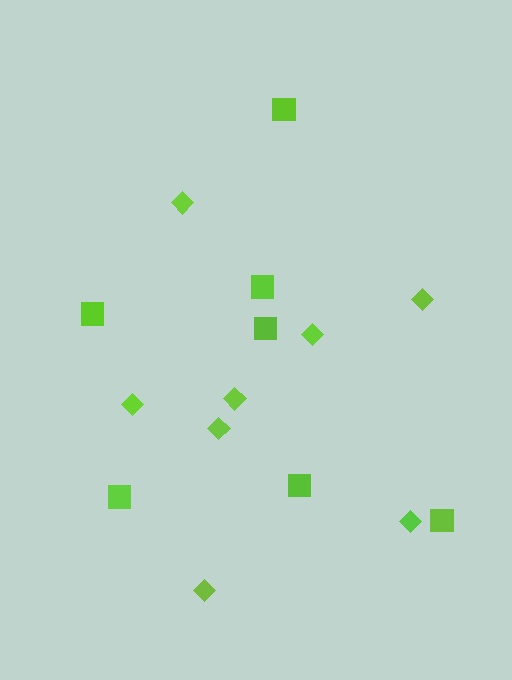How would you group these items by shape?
There are 2 groups: one group of diamonds (8) and one group of squares (7).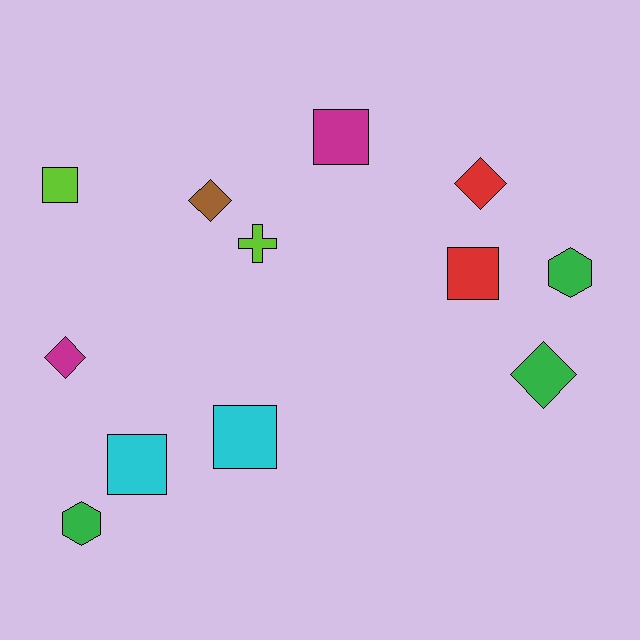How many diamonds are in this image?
There are 4 diamonds.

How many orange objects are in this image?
There are no orange objects.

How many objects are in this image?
There are 12 objects.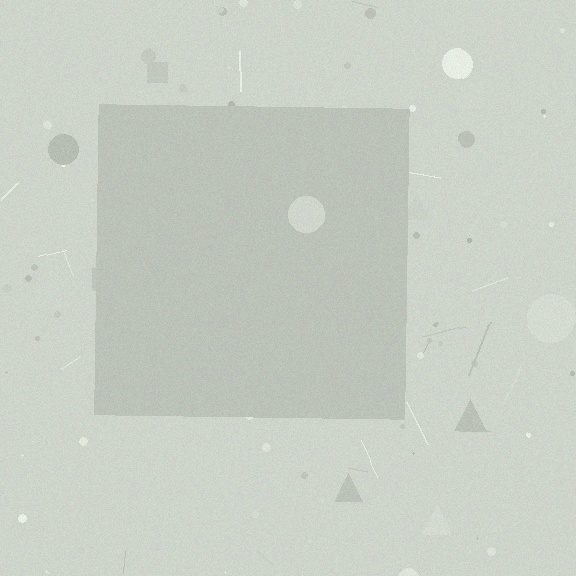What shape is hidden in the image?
A square is hidden in the image.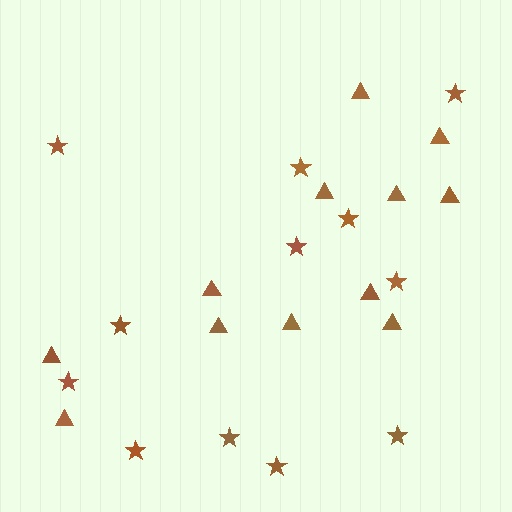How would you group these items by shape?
There are 2 groups: one group of triangles (12) and one group of stars (12).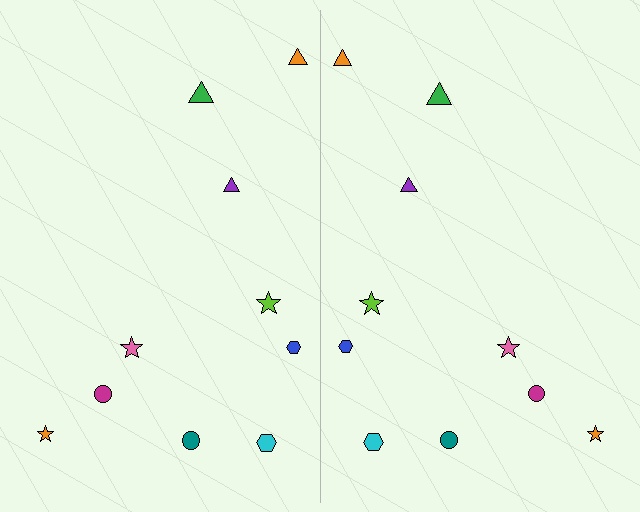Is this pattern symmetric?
Yes, this pattern has bilateral (reflection) symmetry.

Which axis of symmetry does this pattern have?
The pattern has a vertical axis of symmetry running through the center of the image.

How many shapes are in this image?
There are 20 shapes in this image.